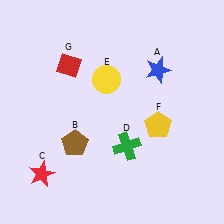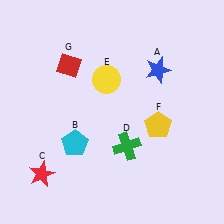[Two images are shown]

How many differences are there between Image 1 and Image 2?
There is 1 difference between the two images.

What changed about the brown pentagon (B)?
In Image 1, B is brown. In Image 2, it changed to cyan.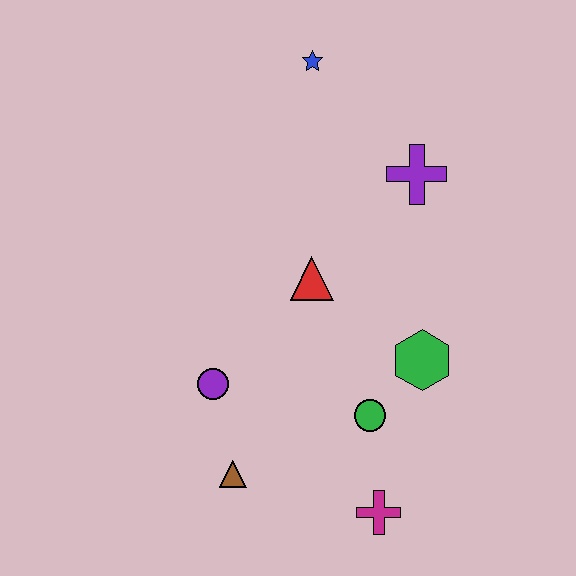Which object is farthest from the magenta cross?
The blue star is farthest from the magenta cross.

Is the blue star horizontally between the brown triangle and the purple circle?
No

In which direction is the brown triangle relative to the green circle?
The brown triangle is to the left of the green circle.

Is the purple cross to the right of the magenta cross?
Yes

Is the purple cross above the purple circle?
Yes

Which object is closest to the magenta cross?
The green circle is closest to the magenta cross.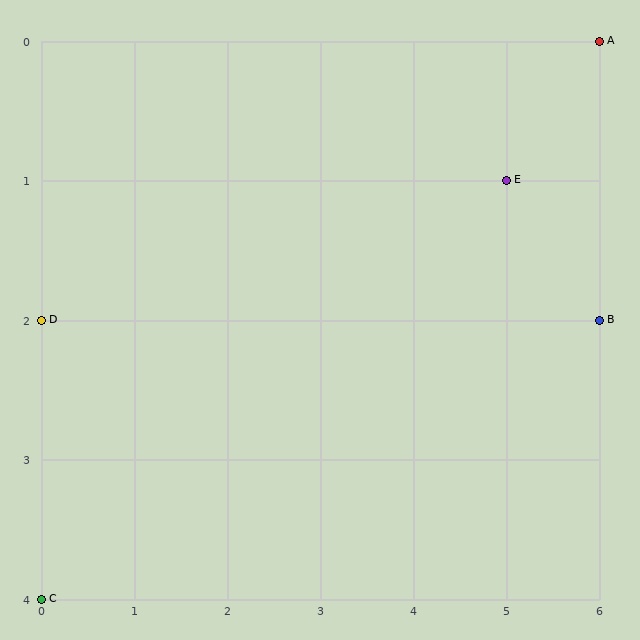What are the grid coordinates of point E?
Point E is at grid coordinates (5, 1).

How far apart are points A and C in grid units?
Points A and C are 6 columns and 4 rows apart (about 7.2 grid units diagonally).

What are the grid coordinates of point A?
Point A is at grid coordinates (6, 0).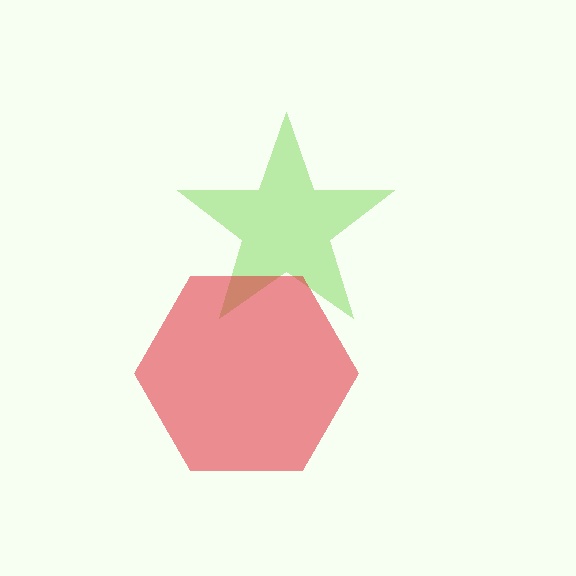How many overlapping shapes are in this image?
There are 2 overlapping shapes in the image.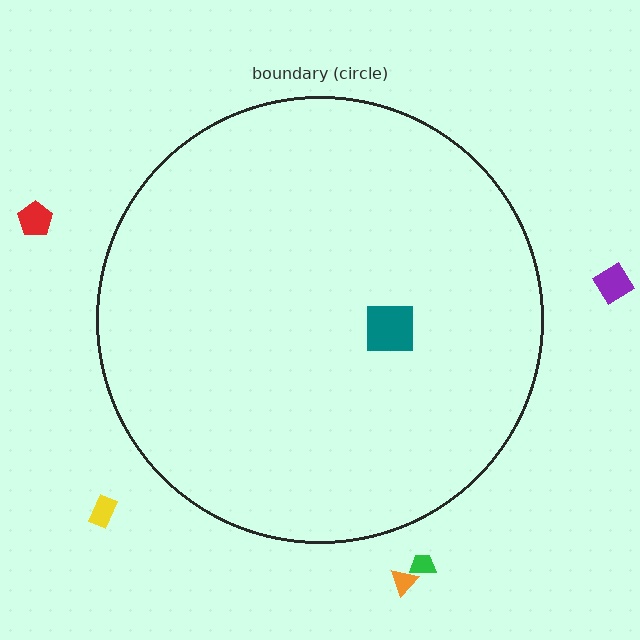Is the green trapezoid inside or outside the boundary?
Outside.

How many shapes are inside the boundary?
1 inside, 5 outside.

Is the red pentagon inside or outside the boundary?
Outside.